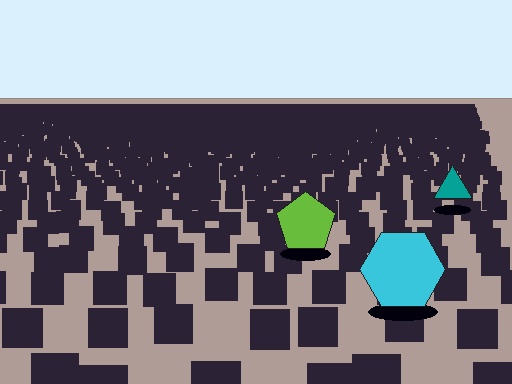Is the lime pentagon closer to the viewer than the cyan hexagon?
No. The cyan hexagon is closer — you can tell from the texture gradient: the ground texture is coarser near it.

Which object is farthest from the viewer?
The teal triangle is farthest from the viewer. It appears smaller and the ground texture around it is denser.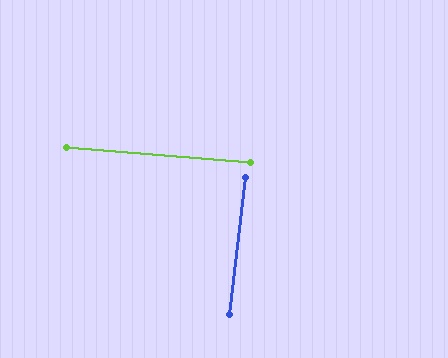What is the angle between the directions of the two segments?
Approximately 88 degrees.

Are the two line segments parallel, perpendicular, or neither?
Perpendicular — they meet at approximately 88°.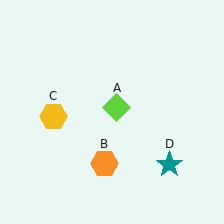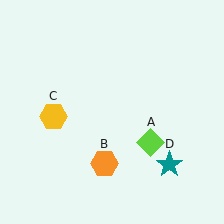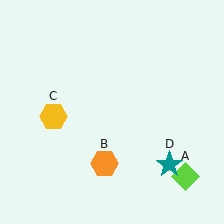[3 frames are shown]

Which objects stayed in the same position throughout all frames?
Orange hexagon (object B) and yellow hexagon (object C) and teal star (object D) remained stationary.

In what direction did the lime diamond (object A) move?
The lime diamond (object A) moved down and to the right.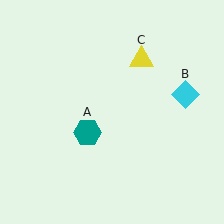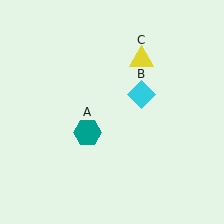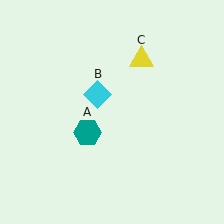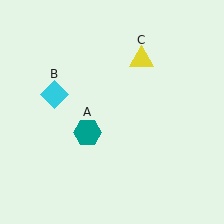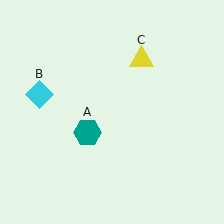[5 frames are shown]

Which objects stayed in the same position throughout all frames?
Teal hexagon (object A) and yellow triangle (object C) remained stationary.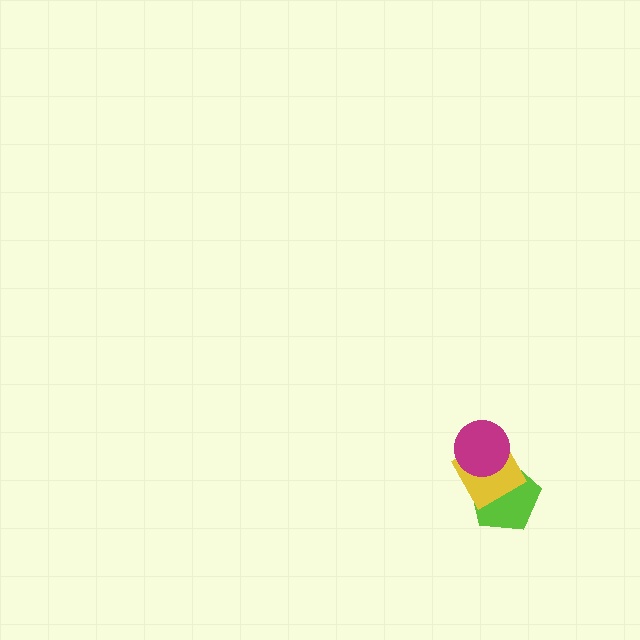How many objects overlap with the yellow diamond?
2 objects overlap with the yellow diamond.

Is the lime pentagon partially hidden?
Yes, it is partially covered by another shape.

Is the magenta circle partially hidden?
No, no other shape covers it.